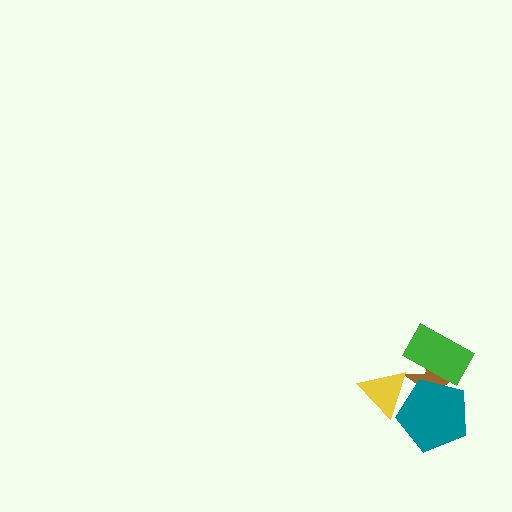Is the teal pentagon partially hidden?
Yes, it is partially covered by another shape.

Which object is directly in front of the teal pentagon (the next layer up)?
The green rectangle is directly in front of the teal pentagon.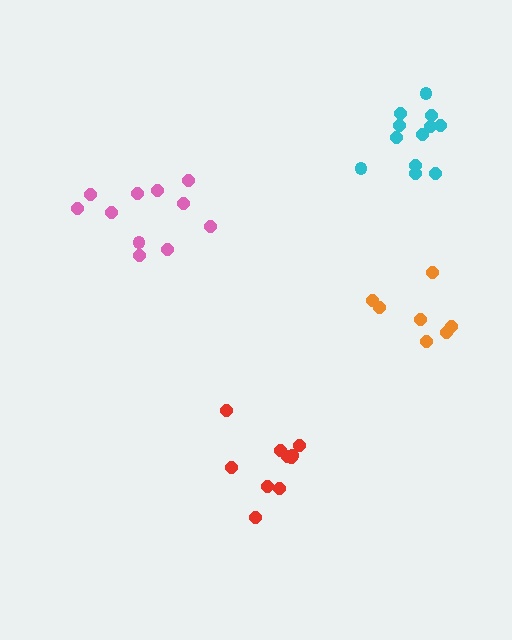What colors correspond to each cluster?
The clusters are colored: pink, cyan, red, orange.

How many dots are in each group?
Group 1: 11 dots, Group 2: 12 dots, Group 3: 10 dots, Group 4: 7 dots (40 total).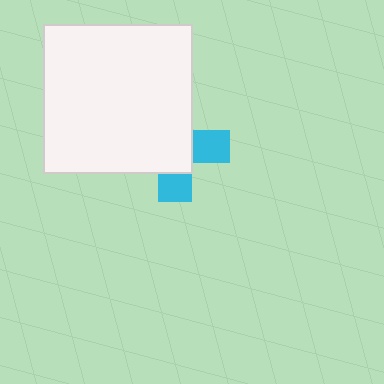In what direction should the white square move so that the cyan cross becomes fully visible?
The white square should move toward the upper-left. That is the shortest direction to clear the overlap and leave the cyan cross fully visible.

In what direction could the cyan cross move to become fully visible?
The cyan cross could move toward the lower-right. That would shift it out from behind the white square entirely.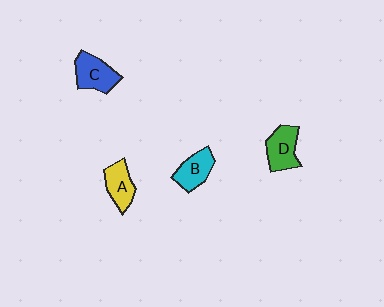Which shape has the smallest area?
Shape A (yellow).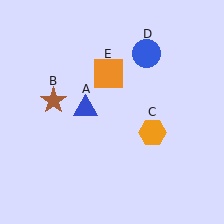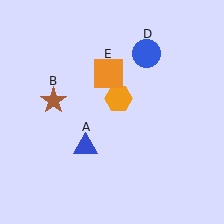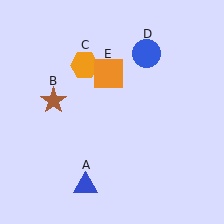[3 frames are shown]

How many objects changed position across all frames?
2 objects changed position: blue triangle (object A), orange hexagon (object C).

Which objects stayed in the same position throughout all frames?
Brown star (object B) and blue circle (object D) and orange square (object E) remained stationary.